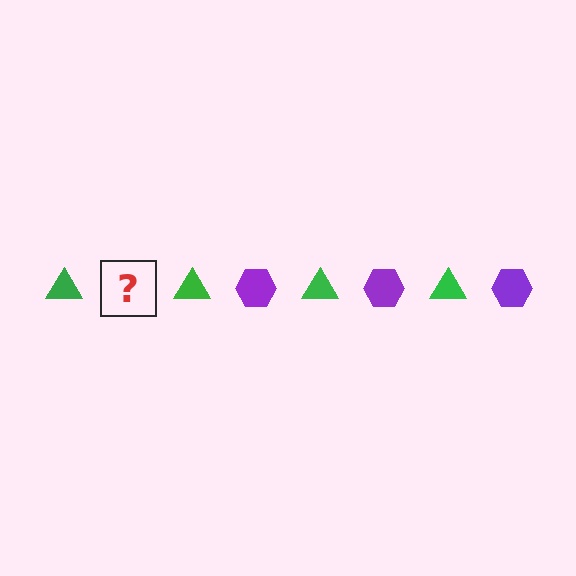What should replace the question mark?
The question mark should be replaced with a purple hexagon.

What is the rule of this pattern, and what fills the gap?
The rule is that the pattern alternates between green triangle and purple hexagon. The gap should be filled with a purple hexagon.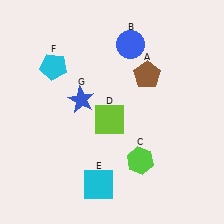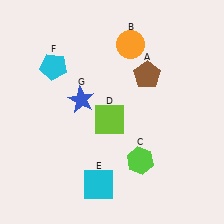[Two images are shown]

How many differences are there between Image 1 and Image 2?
There is 1 difference between the two images.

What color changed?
The circle (B) changed from blue in Image 1 to orange in Image 2.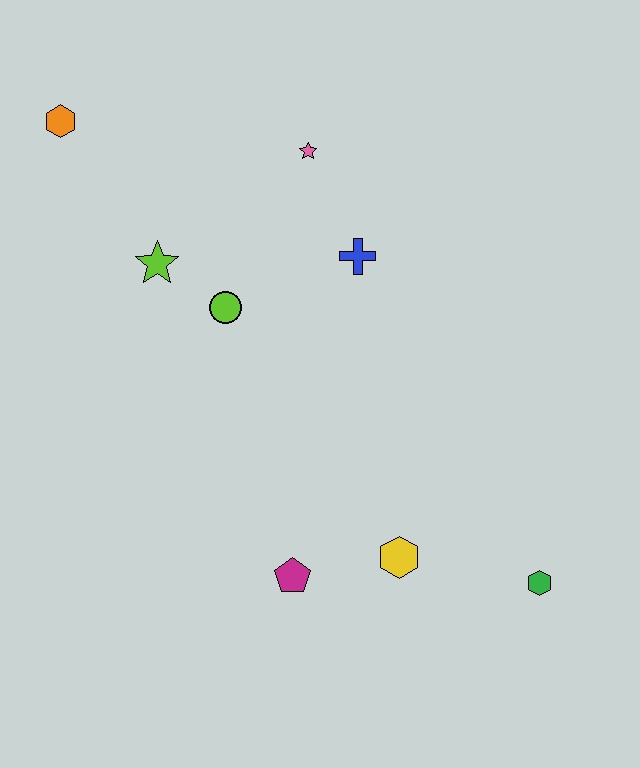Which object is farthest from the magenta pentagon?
The orange hexagon is farthest from the magenta pentagon.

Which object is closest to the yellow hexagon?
The magenta pentagon is closest to the yellow hexagon.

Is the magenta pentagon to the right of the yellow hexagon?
No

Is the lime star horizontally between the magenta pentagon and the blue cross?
No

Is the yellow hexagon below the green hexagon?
No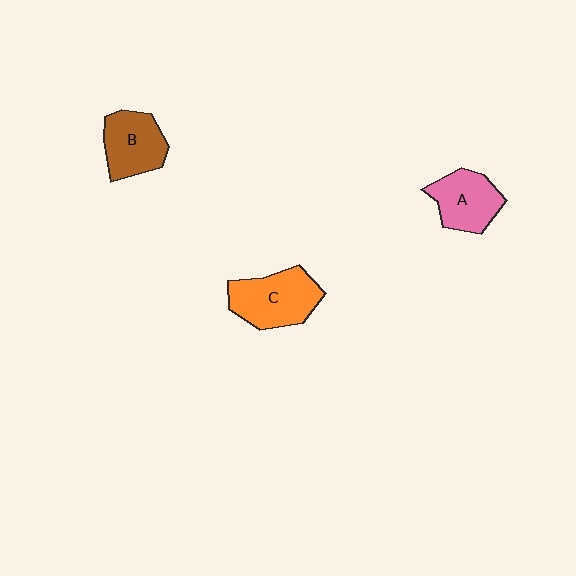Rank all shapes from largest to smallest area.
From largest to smallest: C (orange), B (brown), A (pink).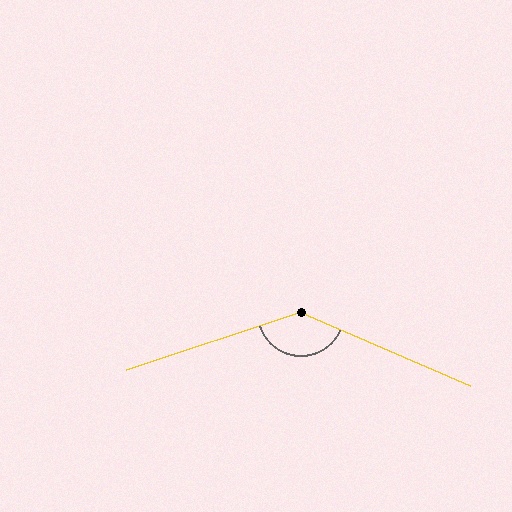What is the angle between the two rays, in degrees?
Approximately 138 degrees.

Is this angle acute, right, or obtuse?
It is obtuse.